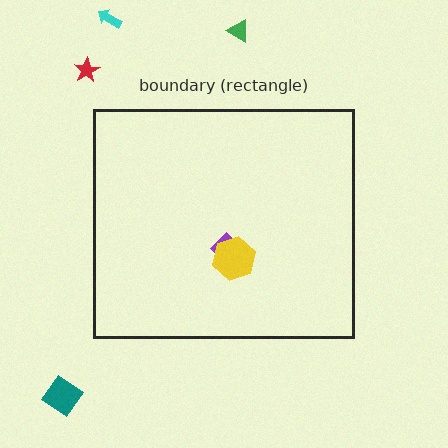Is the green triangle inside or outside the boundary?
Outside.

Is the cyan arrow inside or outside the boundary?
Outside.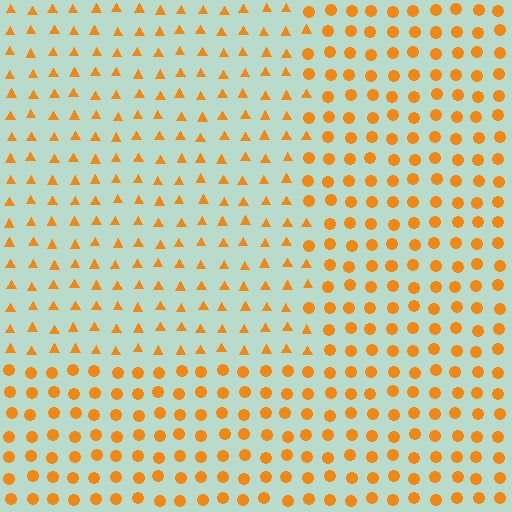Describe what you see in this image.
The image is filled with small orange elements arranged in a uniform grid. A rectangle-shaped region contains triangles, while the surrounding area contains circles. The boundary is defined purely by the change in element shape.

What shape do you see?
I see a rectangle.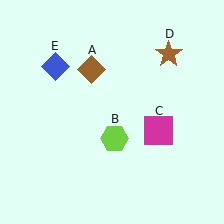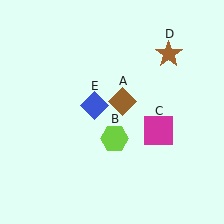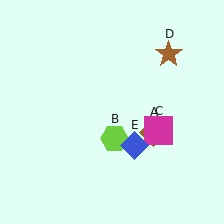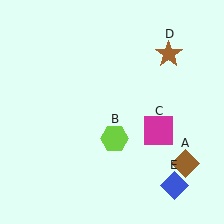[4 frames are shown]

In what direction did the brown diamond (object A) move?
The brown diamond (object A) moved down and to the right.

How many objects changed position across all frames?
2 objects changed position: brown diamond (object A), blue diamond (object E).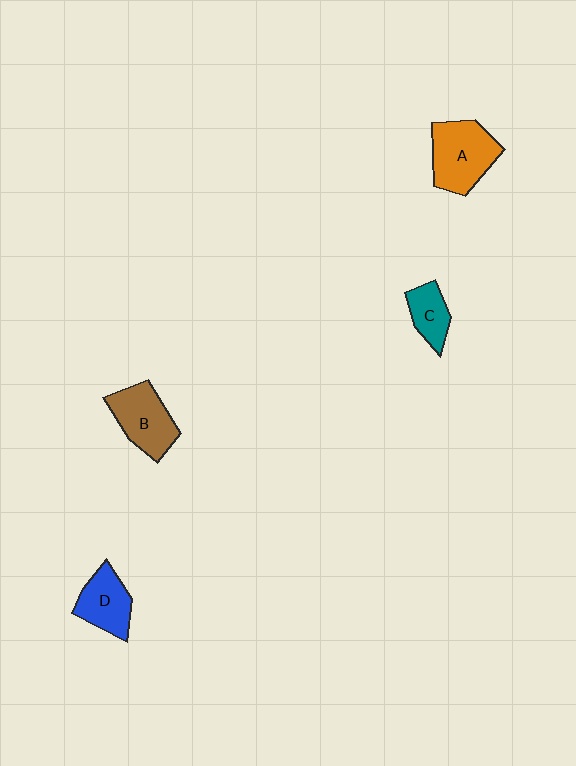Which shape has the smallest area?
Shape C (teal).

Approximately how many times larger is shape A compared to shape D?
Approximately 1.4 times.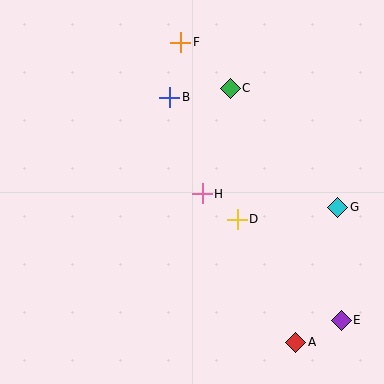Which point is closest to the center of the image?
Point H at (202, 194) is closest to the center.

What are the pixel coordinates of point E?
Point E is at (341, 320).